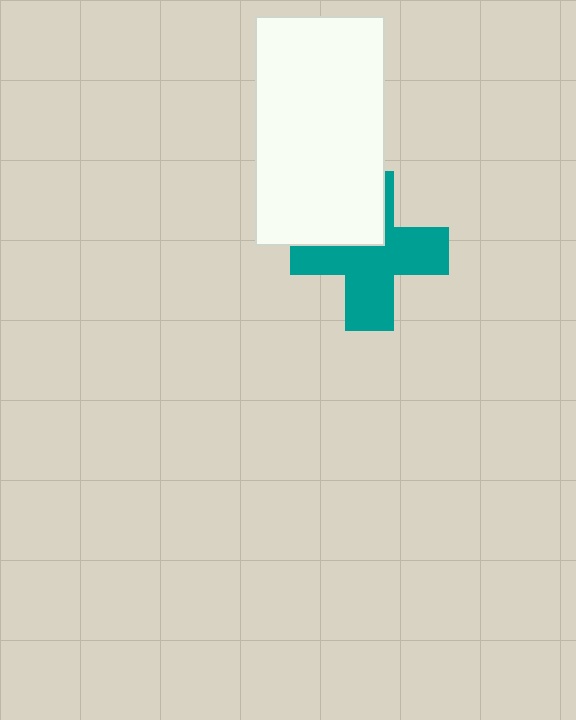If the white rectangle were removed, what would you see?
You would see the complete teal cross.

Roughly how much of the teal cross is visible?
Most of it is visible (roughly 70%).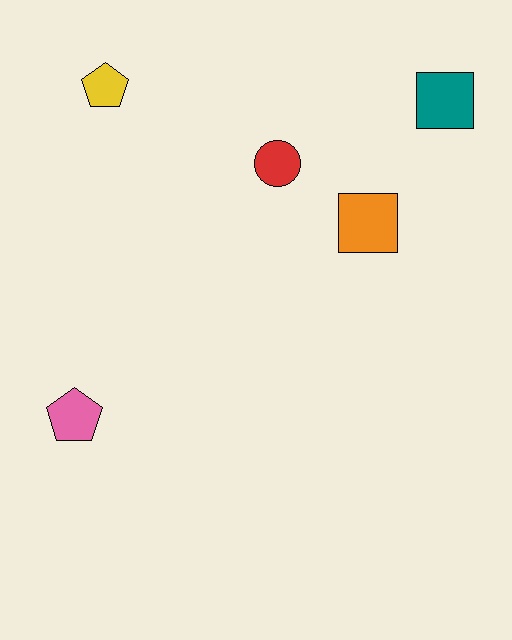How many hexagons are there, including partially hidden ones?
There are no hexagons.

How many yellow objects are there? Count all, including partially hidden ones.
There is 1 yellow object.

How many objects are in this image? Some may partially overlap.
There are 5 objects.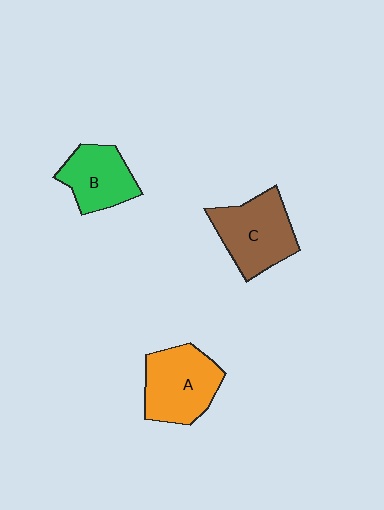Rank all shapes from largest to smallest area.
From largest to smallest: C (brown), A (orange), B (green).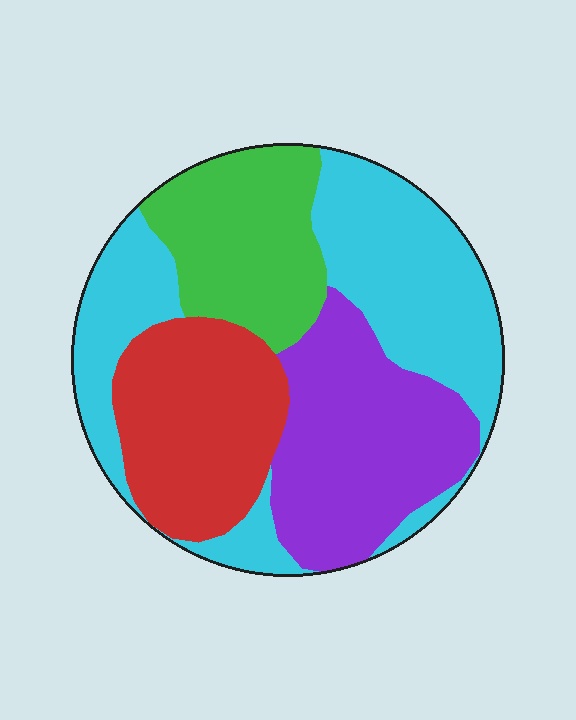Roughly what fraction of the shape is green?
Green covers 18% of the shape.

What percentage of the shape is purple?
Purple takes up about one quarter (1/4) of the shape.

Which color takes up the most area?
Cyan, at roughly 35%.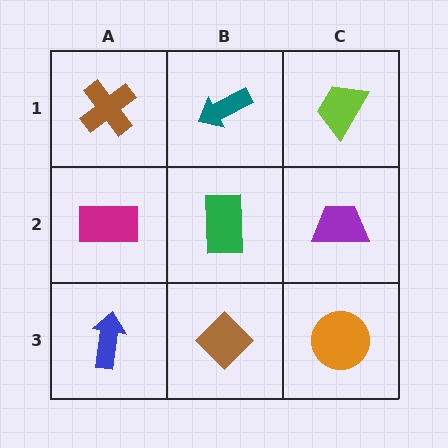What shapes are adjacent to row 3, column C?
A purple trapezoid (row 2, column C), a brown diamond (row 3, column B).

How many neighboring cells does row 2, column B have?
4.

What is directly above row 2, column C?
A lime trapezoid.